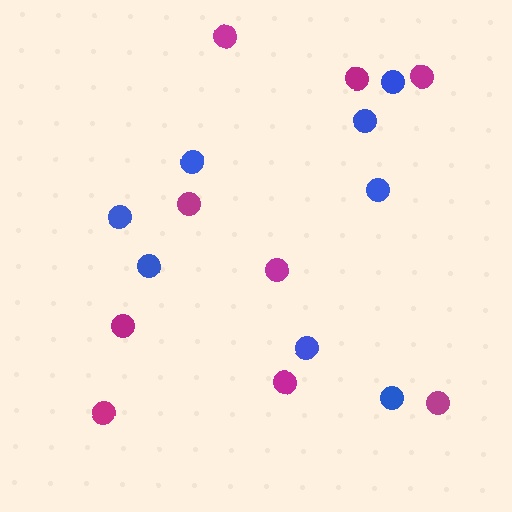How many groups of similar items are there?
There are 2 groups: one group of blue circles (8) and one group of magenta circles (9).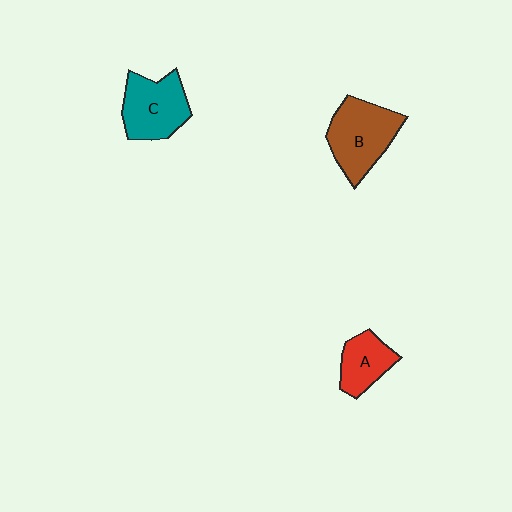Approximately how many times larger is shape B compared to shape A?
Approximately 1.6 times.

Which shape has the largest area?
Shape B (brown).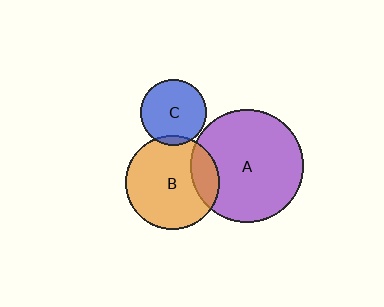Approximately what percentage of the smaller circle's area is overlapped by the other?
Approximately 5%.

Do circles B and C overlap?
Yes.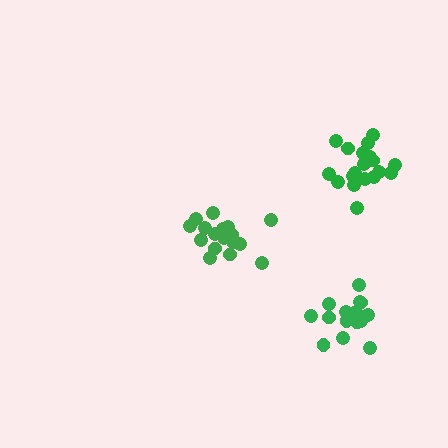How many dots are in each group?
Group 1: 19 dots, Group 2: 18 dots, Group 3: 18 dots (55 total).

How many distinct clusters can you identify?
There are 3 distinct clusters.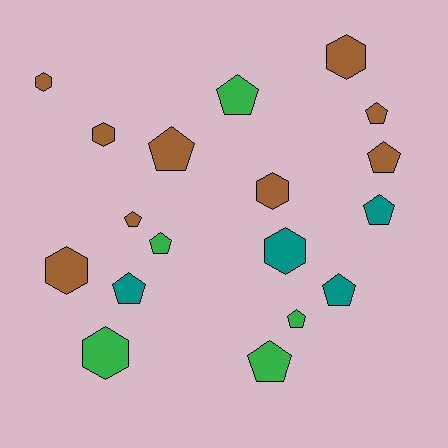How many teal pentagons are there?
There are 3 teal pentagons.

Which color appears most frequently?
Brown, with 9 objects.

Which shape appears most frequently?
Pentagon, with 11 objects.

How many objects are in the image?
There are 18 objects.